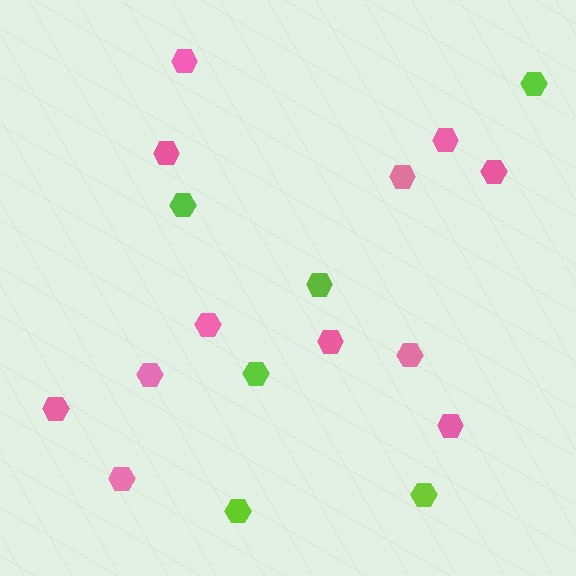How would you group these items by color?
There are 2 groups: one group of pink hexagons (12) and one group of lime hexagons (6).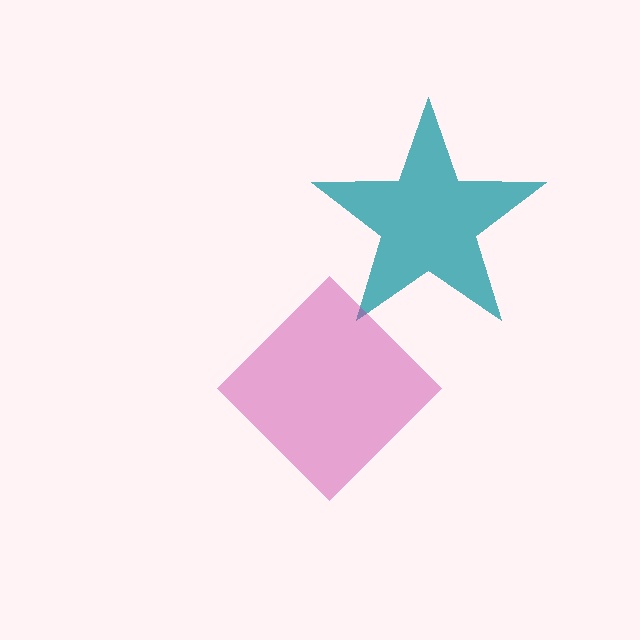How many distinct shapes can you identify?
There are 2 distinct shapes: a teal star, a magenta diamond.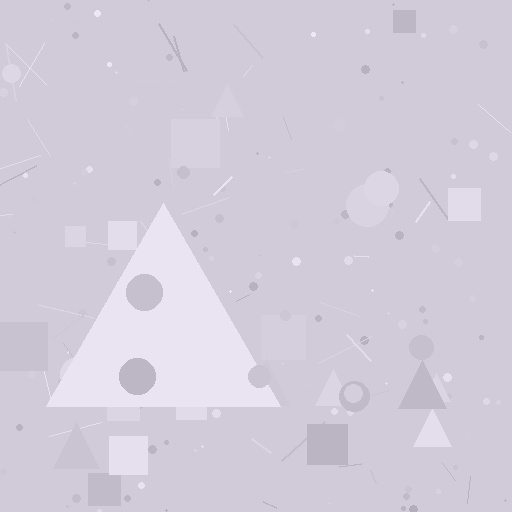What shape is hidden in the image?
A triangle is hidden in the image.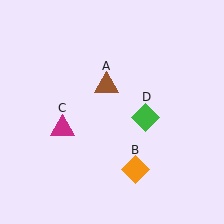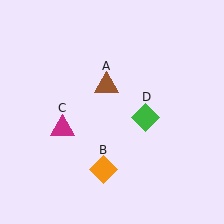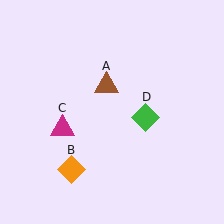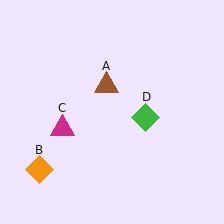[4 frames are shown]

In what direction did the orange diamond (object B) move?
The orange diamond (object B) moved left.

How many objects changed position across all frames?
1 object changed position: orange diamond (object B).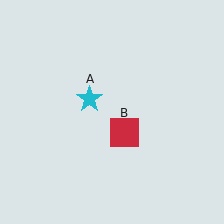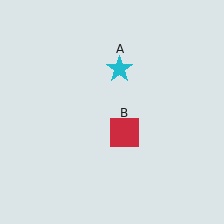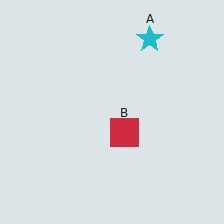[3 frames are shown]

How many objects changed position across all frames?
1 object changed position: cyan star (object A).